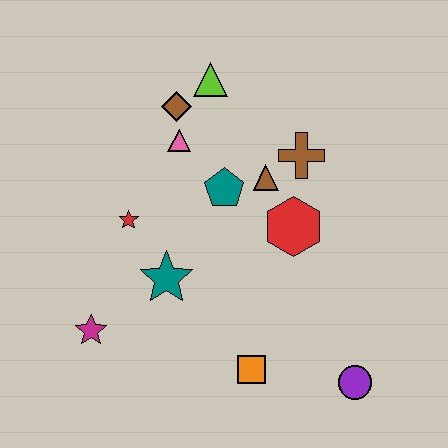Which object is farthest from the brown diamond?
The purple circle is farthest from the brown diamond.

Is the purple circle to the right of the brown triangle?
Yes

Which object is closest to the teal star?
The red star is closest to the teal star.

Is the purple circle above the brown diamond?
No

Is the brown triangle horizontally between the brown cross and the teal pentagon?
Yes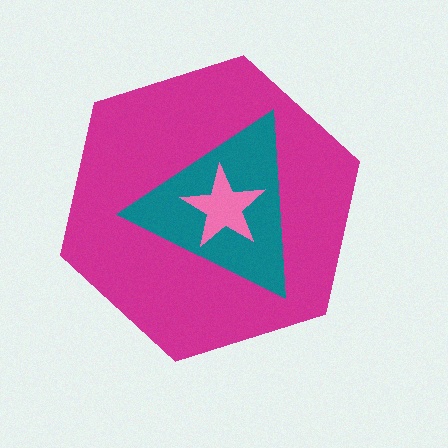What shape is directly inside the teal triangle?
The pink star.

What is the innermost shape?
The pink star.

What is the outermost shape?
The magenta hexagon.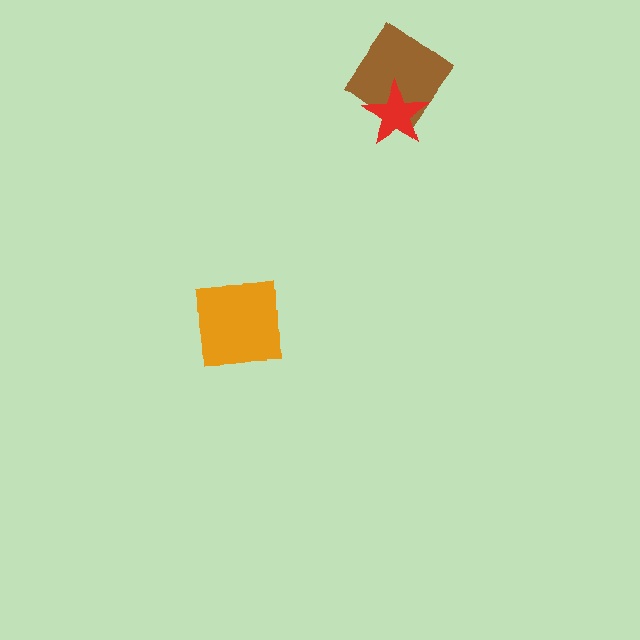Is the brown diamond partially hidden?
Yes, it is partially covered by another shape.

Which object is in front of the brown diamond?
The red star is in front of the brown diamond.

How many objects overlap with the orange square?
0 objects overlap with the orange square.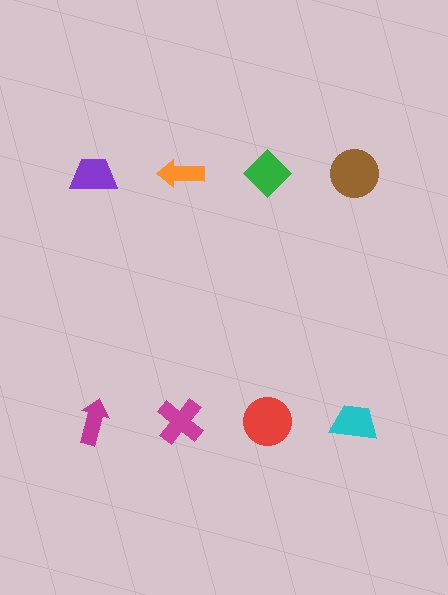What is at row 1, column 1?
A purple trapezoid.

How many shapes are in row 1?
4 shapes.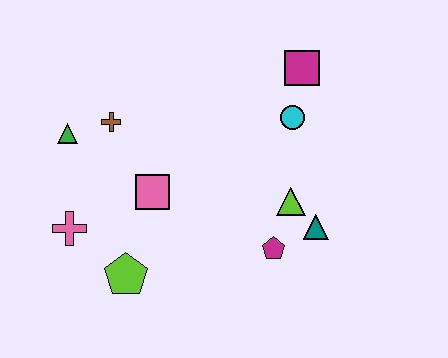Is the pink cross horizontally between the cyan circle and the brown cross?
No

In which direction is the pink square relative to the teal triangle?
The pink square is to the left of the teal triangle.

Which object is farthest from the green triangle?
The teal triangle is farthest from the green triangle.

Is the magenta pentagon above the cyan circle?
No